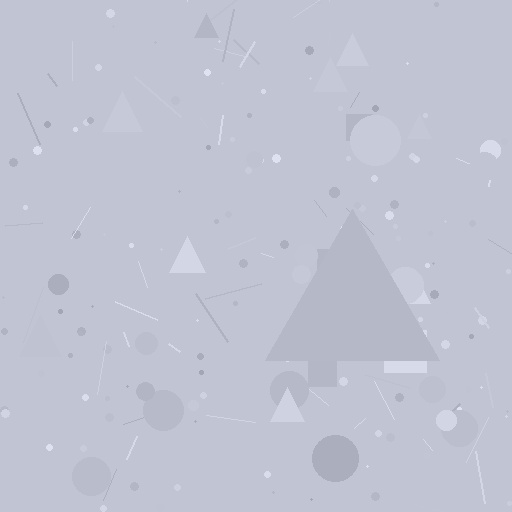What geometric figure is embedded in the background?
A triangle is embedded in the background.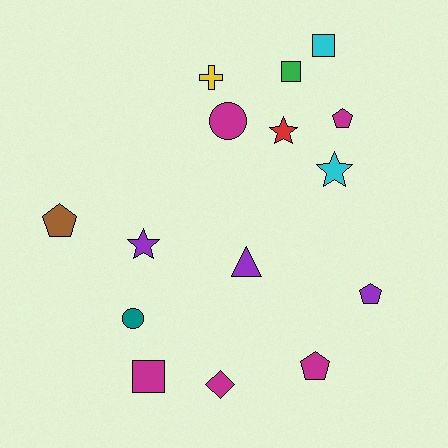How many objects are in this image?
There are 15 objects.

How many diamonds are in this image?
There is 1 diamond.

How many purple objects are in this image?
There are 3 purple objects.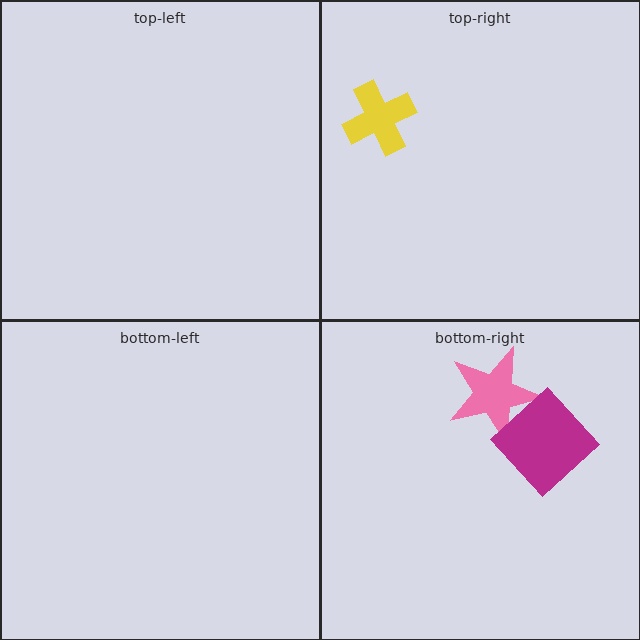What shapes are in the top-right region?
The yellow cross.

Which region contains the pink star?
The bottom-right region.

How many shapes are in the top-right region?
1.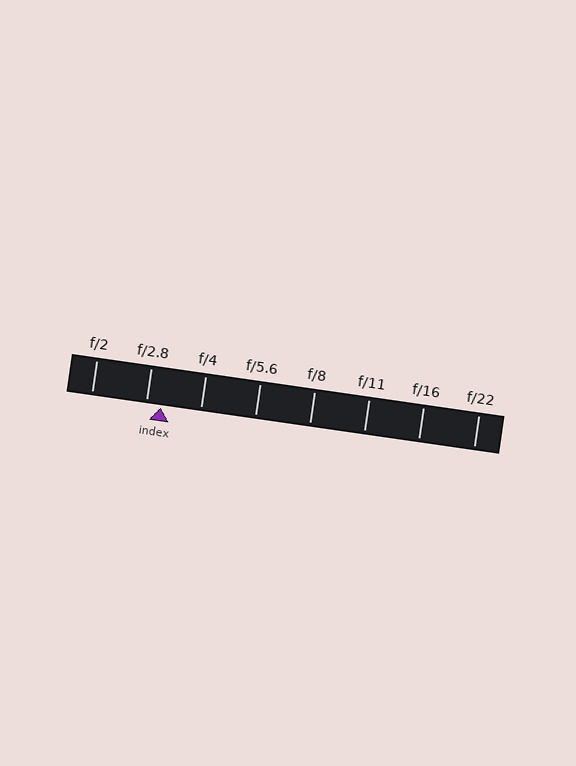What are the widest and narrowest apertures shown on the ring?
The widest aperture shown is f/2 and the narrowest is f/22.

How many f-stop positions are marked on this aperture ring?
There are 8 f-stop positions marked.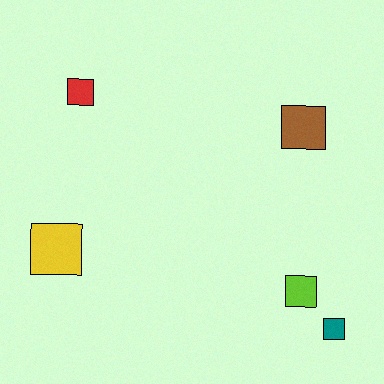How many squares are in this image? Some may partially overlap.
There are 5 squares.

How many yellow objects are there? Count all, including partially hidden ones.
There is 1 yellow object.